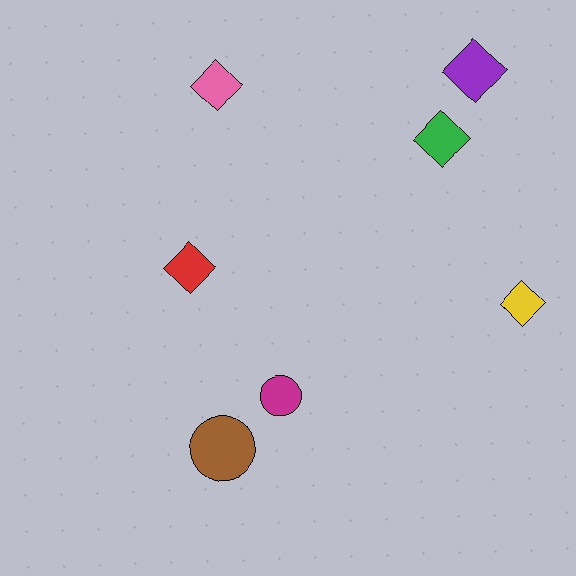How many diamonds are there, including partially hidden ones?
There are 5 diamonds.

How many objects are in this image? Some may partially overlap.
There are 7 objects.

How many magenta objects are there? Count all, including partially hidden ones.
There is 1 magenta object.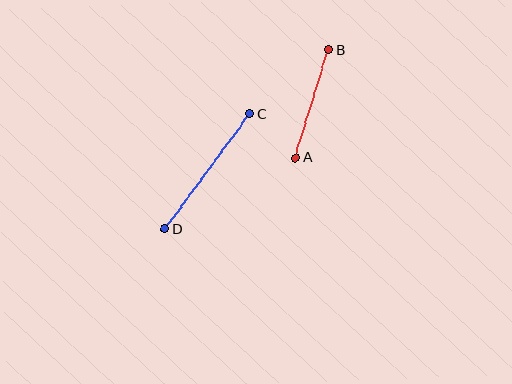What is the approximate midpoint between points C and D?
The midpoint is at approximately (207, 171) pixels.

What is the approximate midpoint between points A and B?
The midpoint is at approximately (312, 104) pixels.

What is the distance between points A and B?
The distance is approximately 113 pixels.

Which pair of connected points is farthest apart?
Points C and D are farthest apart.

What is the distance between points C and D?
The distance is approximately 143 pixels.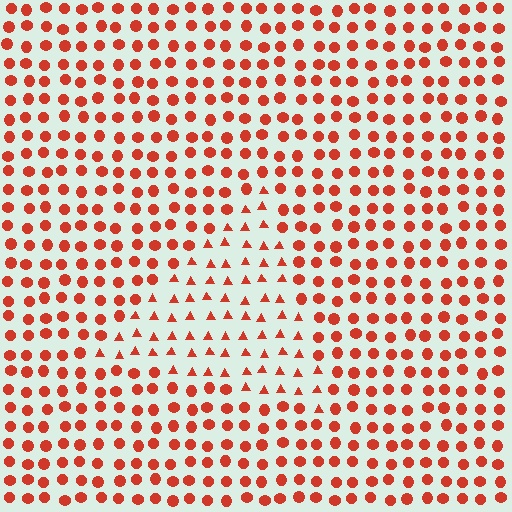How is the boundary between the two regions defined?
The boundary is defined by a change in element shape: triangles inside vs. circles outside. All elements share the same color and spacing.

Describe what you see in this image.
The image is filled with small red elements arranged in a uniform grid. A triangle-shaped region contains triangles, while the surrounding area contains circles. The boundary is defined purely by the change in element shape.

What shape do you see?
I see a triangle.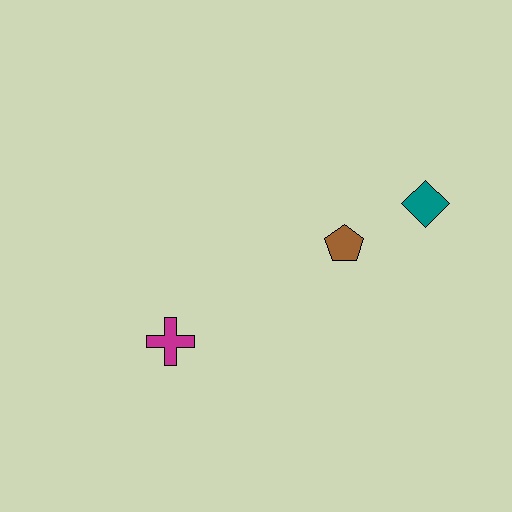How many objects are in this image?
There are 3 objects.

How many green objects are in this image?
There are no green objects.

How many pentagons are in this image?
There is 1 pentagon.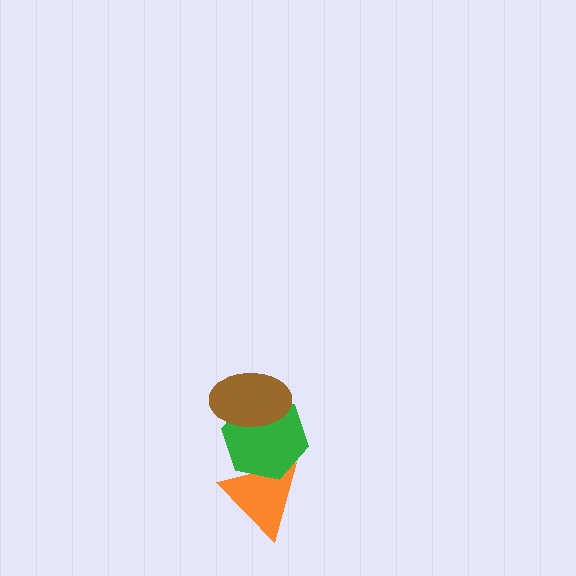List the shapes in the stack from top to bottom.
From top to bottom: the brown ellipse, the green hexagon, the orange triangle.